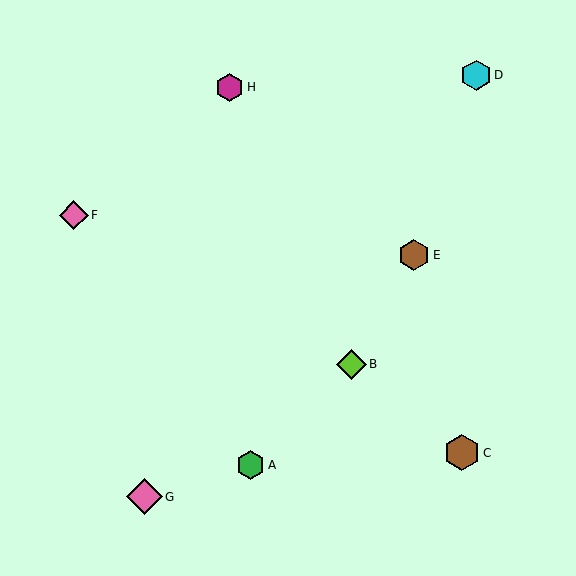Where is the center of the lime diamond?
The center of the lime diamond is at (351, 364).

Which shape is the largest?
The brown hexagon (labeled C) is the largest.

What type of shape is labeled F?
Shape F is a pink diamond.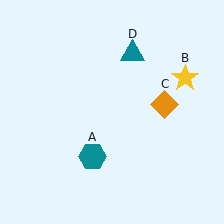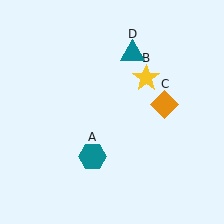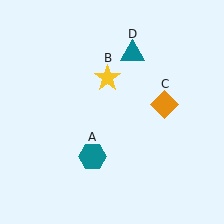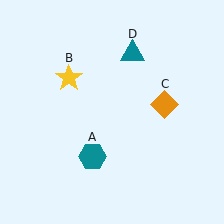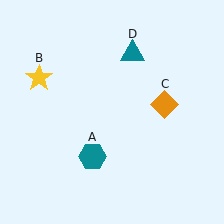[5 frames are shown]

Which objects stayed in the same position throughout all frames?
Teal hexagon (object A) and orange diamond (object C) and teal triangle (object D) remained stationary.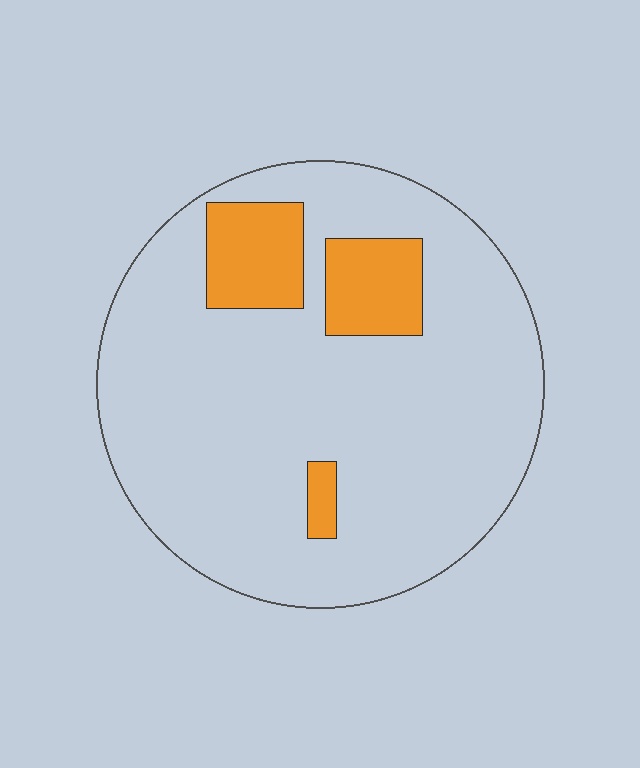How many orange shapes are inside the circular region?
3.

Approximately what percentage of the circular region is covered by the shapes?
Approximately 15%.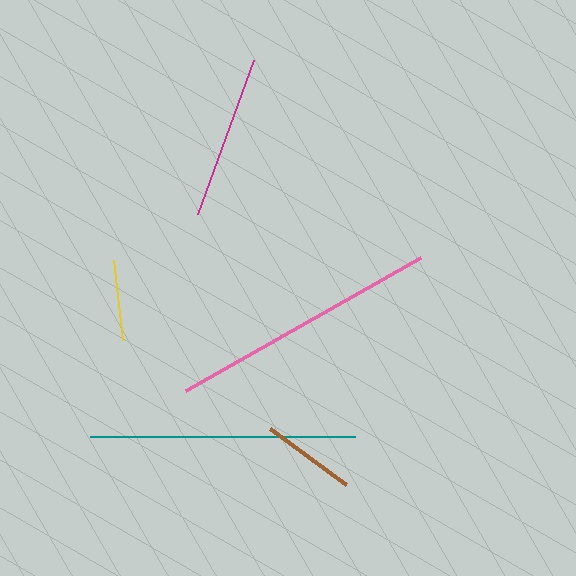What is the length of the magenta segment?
The magenta segment is approximately 164 pixels long.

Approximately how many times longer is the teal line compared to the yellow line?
The teal line is approximately 3.3 times the length of the yellow line.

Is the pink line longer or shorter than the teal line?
The pink line is longer than the teal line.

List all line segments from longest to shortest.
From longest to shortest: pink, teal, magenta, brown, yellow.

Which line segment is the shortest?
The yellow line is the shortest at approximately 81 pixels.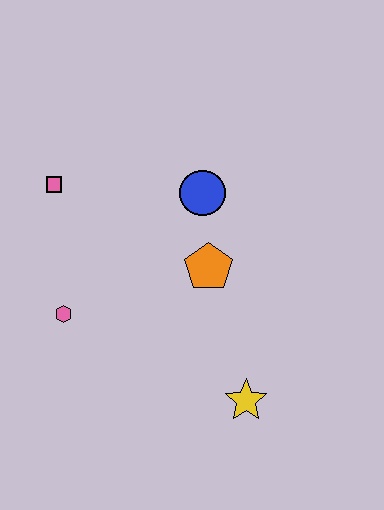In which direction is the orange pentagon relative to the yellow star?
The orange pentagon is above the yellow star.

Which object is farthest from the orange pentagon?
The pink square is farthest from the orange pentagon.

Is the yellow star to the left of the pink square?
No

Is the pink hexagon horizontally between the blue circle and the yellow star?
No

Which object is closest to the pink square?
The pink hexagon is closest to the pink square.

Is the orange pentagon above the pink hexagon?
Yes